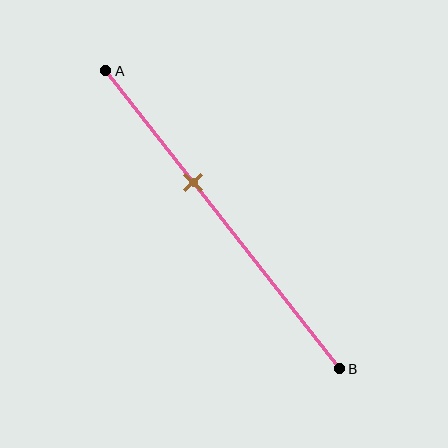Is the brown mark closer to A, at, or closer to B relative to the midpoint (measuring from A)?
The brown mark is closer to point A than the midpoint of segment AB.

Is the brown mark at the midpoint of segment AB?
No, the mark is at about 35% from A, not at the 50% midpoint.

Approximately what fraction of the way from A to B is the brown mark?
The brown mark is approximately 35% of the way from A to B.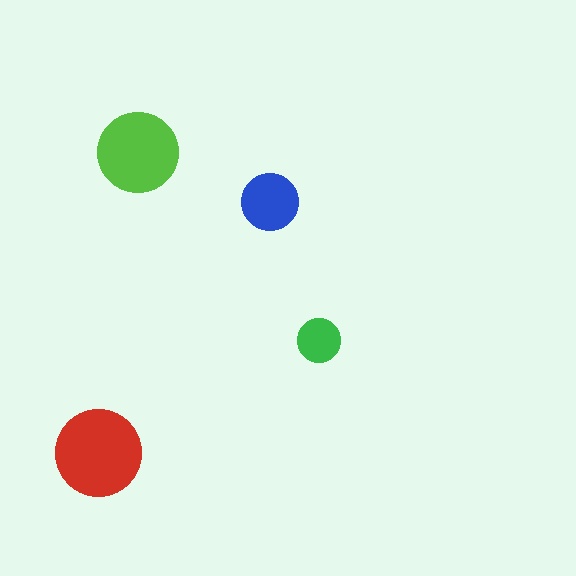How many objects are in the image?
There are 4 objects in the image.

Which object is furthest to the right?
The green circle is rightmost.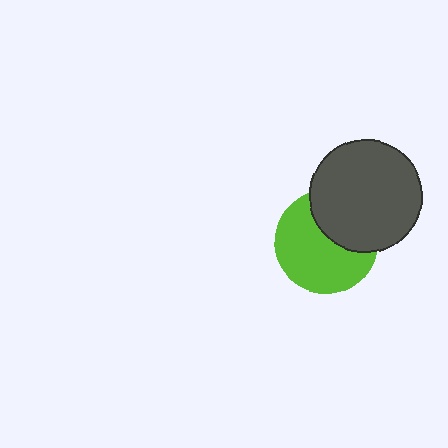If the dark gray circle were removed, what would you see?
You would see the complete lime circle.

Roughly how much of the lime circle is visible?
About half of it is visible (roughly 64%).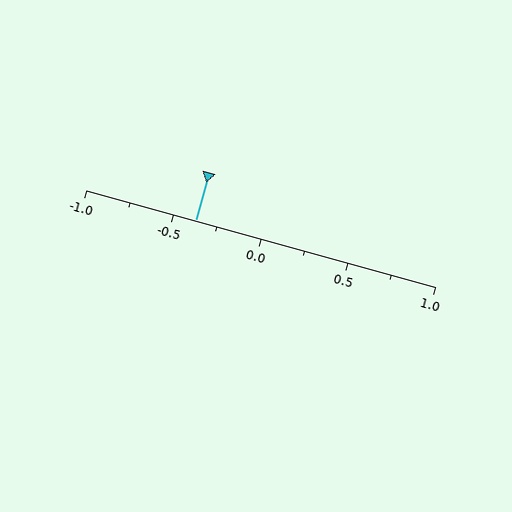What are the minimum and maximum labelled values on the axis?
The axis runs from -1.0 to 1.0.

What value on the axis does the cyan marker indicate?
The marker indicates approximately -0.38.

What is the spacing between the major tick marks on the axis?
The major ticks are spaced 0.5 apart.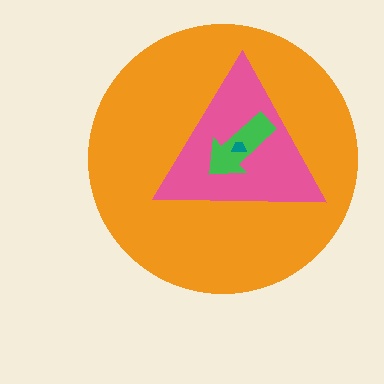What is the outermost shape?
The orange circle.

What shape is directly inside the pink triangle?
The green arrow.